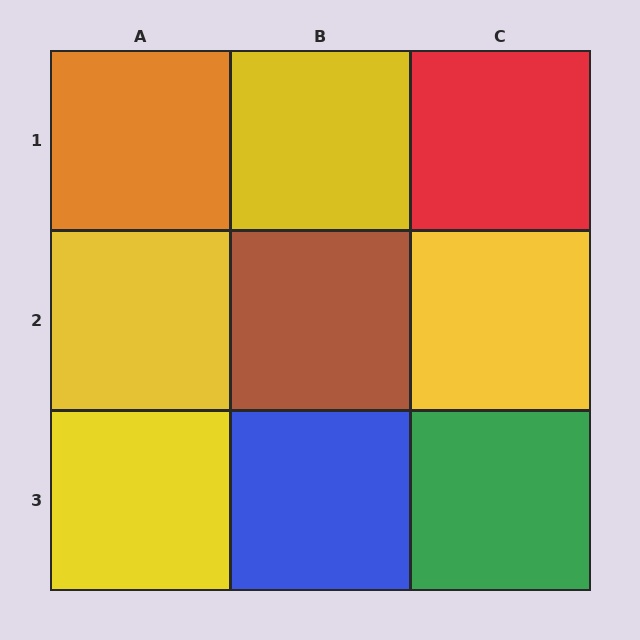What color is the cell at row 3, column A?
Yellow.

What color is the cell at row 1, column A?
Orange.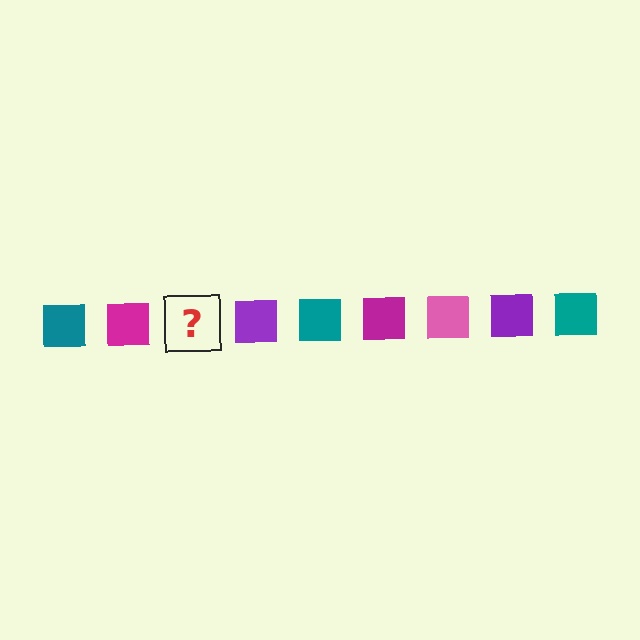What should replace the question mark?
The question mark should be replaced with a pink square.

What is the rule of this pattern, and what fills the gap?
The rule is that the pattern cycles through teal, magenta, pink, purple squares. The gap should be filled with a pink square.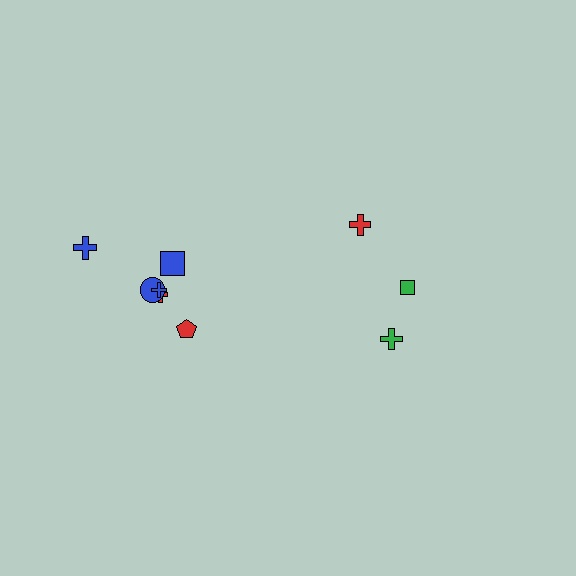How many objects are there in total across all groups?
There are 9 objects.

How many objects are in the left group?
There are 6 objects.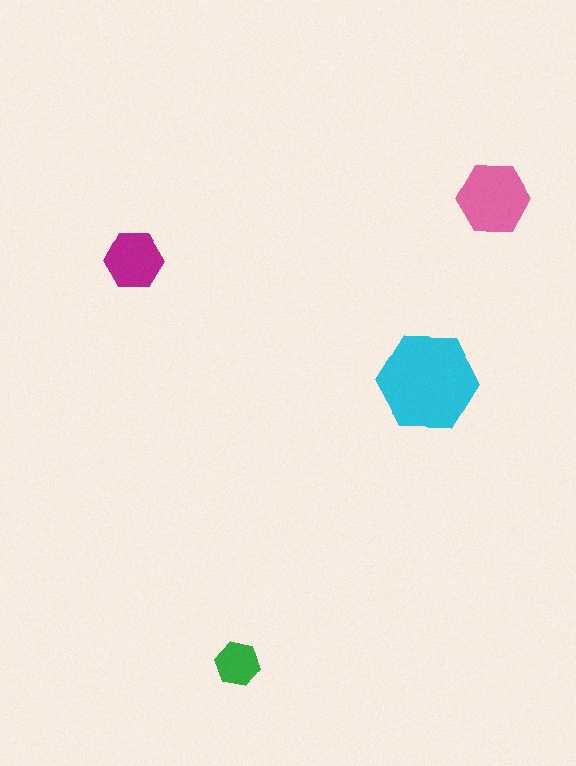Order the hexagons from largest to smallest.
the cyan one, the pink one, the magenta one, the green one.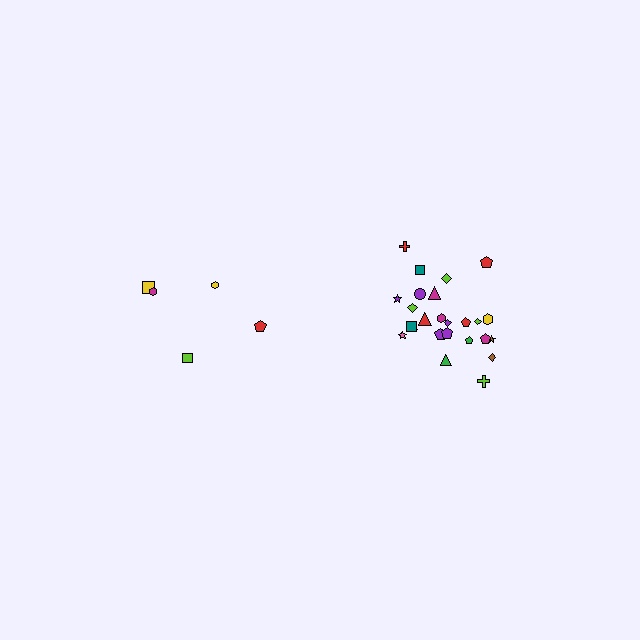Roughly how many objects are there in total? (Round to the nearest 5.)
Roughly 30 objects in total.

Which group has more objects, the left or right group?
The right group.